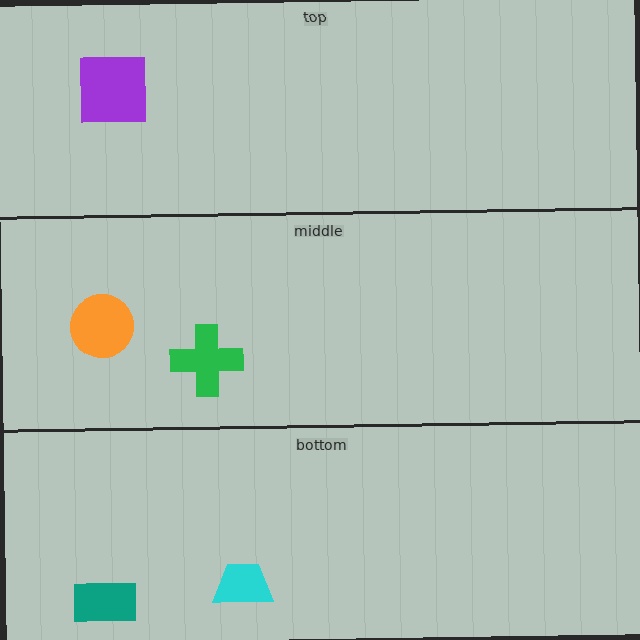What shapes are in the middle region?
The green cross, the orange circle.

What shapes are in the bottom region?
The teal rectangle, the cyan trapezoid.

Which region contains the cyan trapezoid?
The bottom region.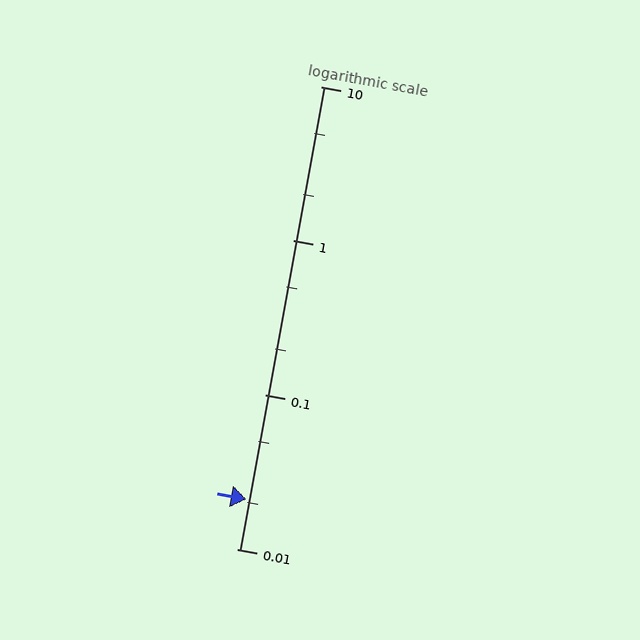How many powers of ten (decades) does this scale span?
The scale spans 3 decades, from 0.01 to 10.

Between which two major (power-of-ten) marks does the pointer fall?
The pointer is between 0.01 and 0.1.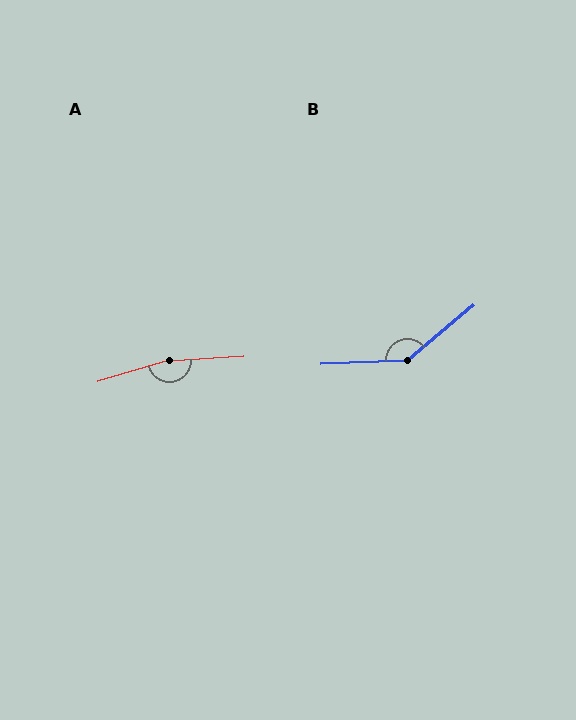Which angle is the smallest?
B, at approximately 143 degrees.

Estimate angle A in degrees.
Approximately 167 degrees.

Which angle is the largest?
A, at approximately 167 degrees.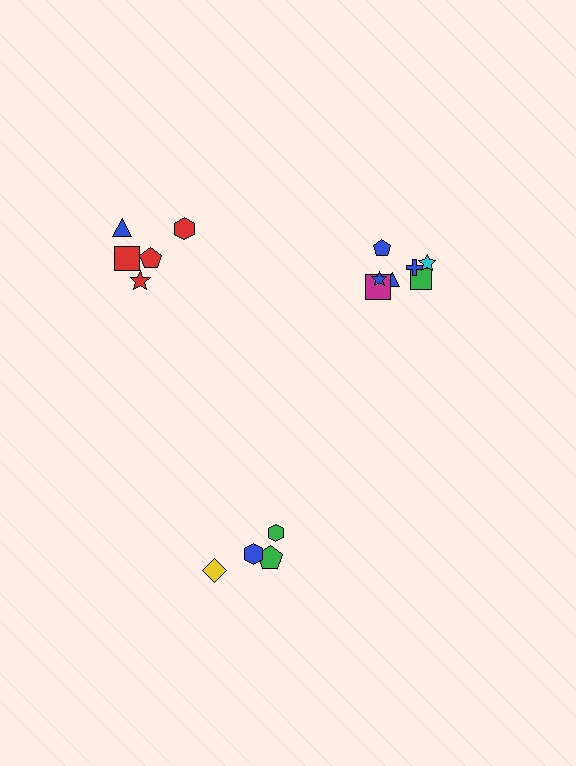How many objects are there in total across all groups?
There are 16 objects.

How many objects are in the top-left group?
There are 5 objects.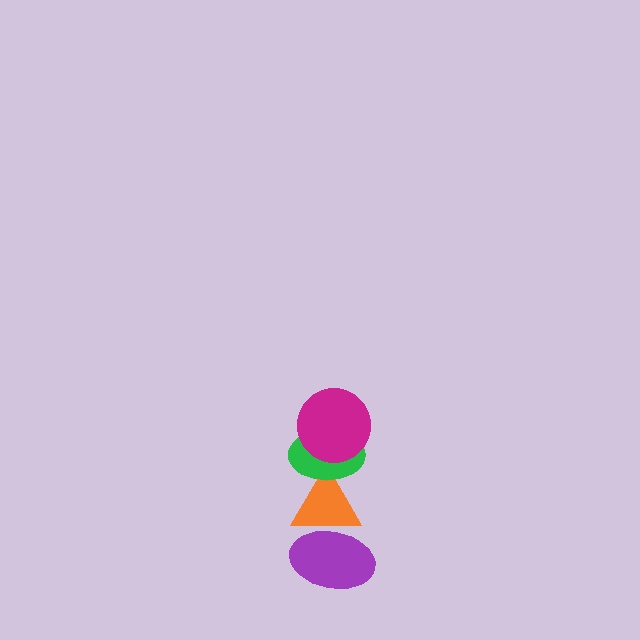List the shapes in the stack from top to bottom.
From top to bottom: the magenta circle, the green ellipse, the orange triangle, the purple ellipse.